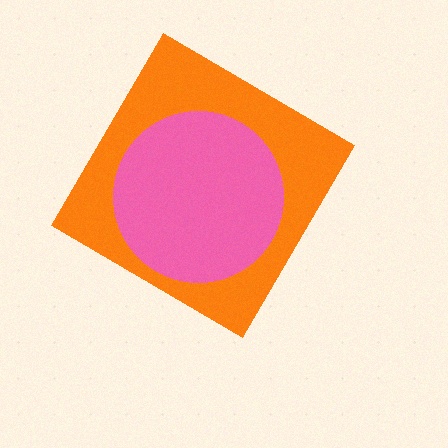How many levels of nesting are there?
2.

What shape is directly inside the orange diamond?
The pink circle.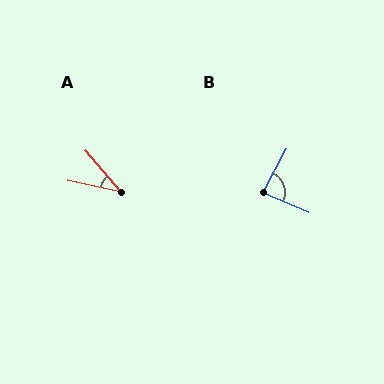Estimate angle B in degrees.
Approximately 84 degrees.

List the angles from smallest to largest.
A (38°), B (84°).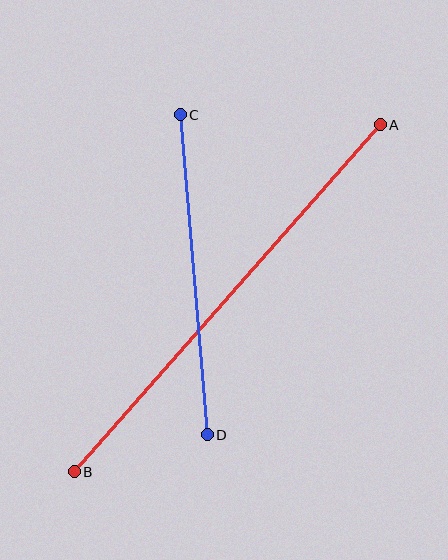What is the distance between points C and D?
The distance is approximately 321 pixels.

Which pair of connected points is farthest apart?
Points A and B are farthest apart.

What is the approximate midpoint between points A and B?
The midpoint is at approximately (227, 298) pixels.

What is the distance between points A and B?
The distance is approximately 463 pixels.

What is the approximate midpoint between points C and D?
The midpoint is at approximately (194, 275) pixels.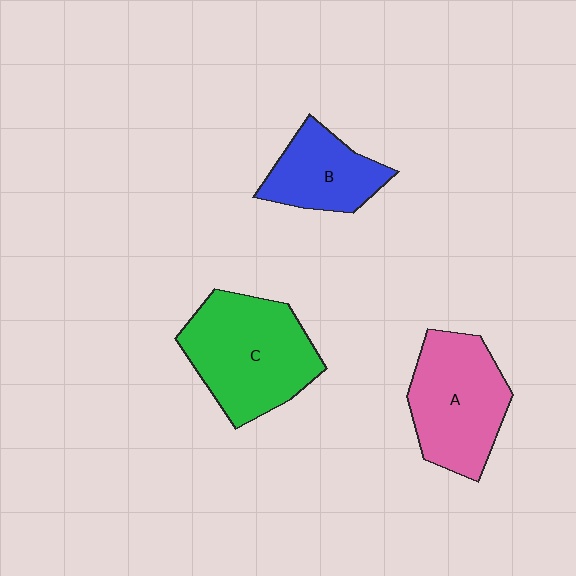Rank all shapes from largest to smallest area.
From largest to smallest: C (green), A (pink), B (blue).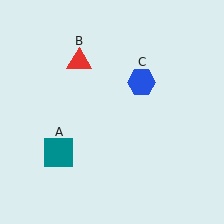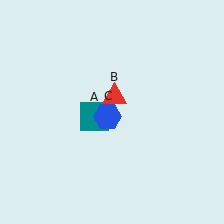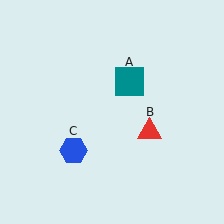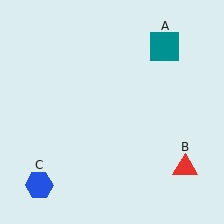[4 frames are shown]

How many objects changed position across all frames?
3 objects changed position: teal square (object A), red triangle (object B), blue hexagon (object C).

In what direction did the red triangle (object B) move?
The red triangle (object B) moved down and to the right.